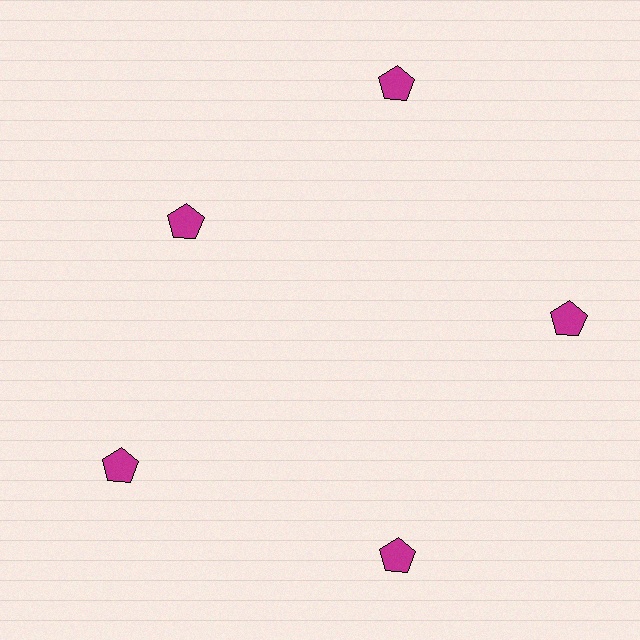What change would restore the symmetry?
The symmetry would be restored by moving it outward, back onto the ring so that all 5 pentagons sit at equal angles and equal distance from the center.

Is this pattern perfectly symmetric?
No. The 5 magenta pentagons are arranged in a ring, but one element near the 10 o'clock position is pulled inward toward the center, breaking the 5-fold rotational symmetry.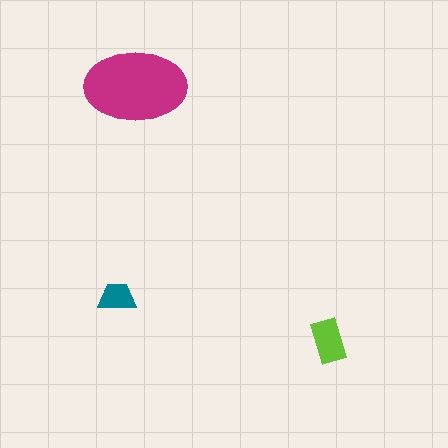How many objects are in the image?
There are 3 objects in the image.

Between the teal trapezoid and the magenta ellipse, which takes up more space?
The magenta ellipse.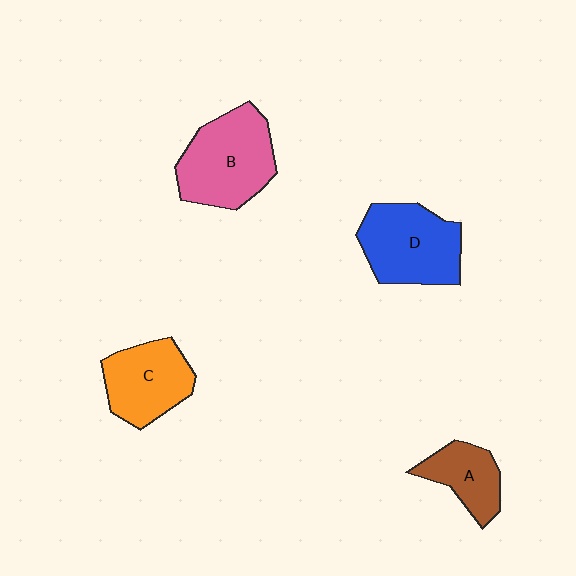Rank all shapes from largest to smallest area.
From largest to smallest: B (pink), D (blue), C (orange), A (brown).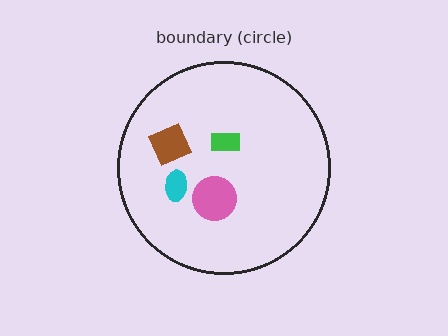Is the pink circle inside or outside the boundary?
Inside.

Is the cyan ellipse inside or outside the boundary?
Inside.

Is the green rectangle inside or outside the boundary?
Inside.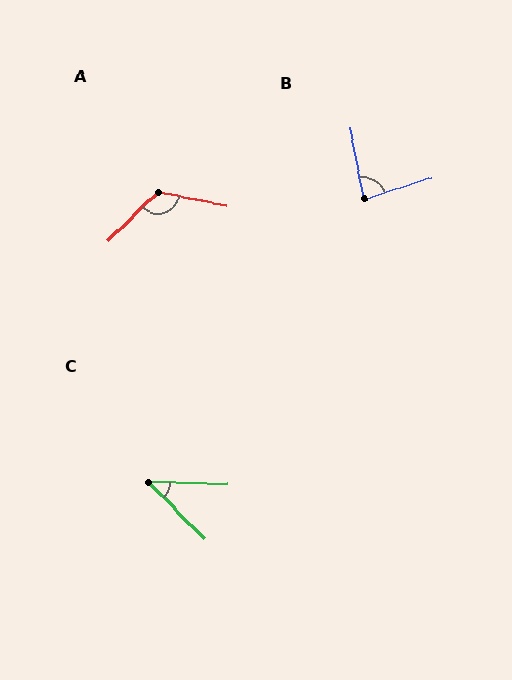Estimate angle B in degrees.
Approximately 83 degrees.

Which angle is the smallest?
C, at approximately 44 degrees.